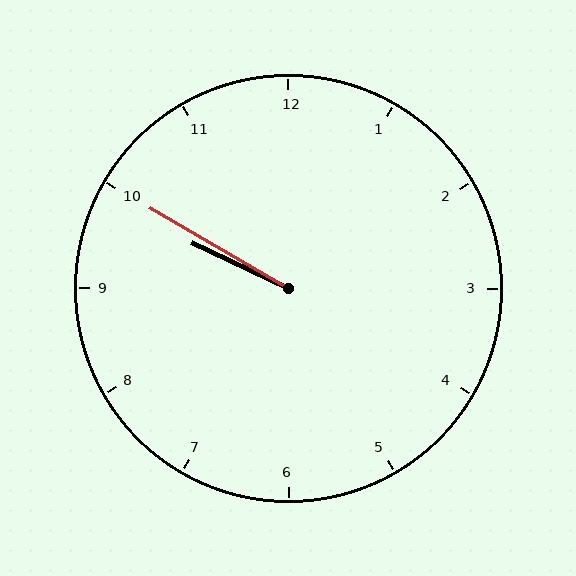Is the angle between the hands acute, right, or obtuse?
It is acute.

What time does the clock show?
9:50.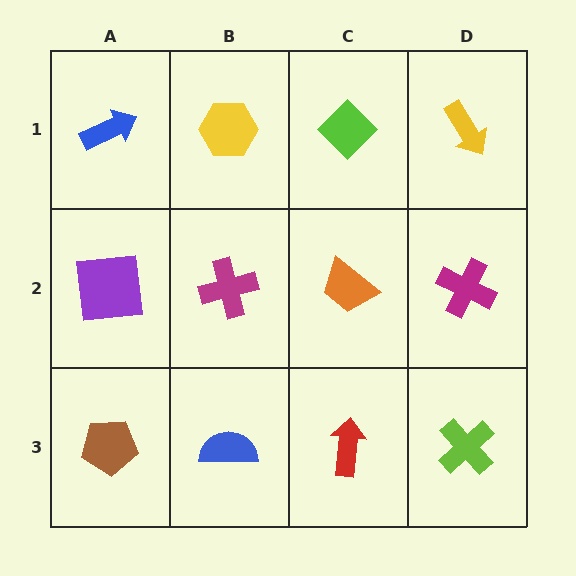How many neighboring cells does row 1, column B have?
3.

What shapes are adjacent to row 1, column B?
A magenta cross (row 2, column B), a blue arrow (row 1, column A), a lime diamond (row 1, column C).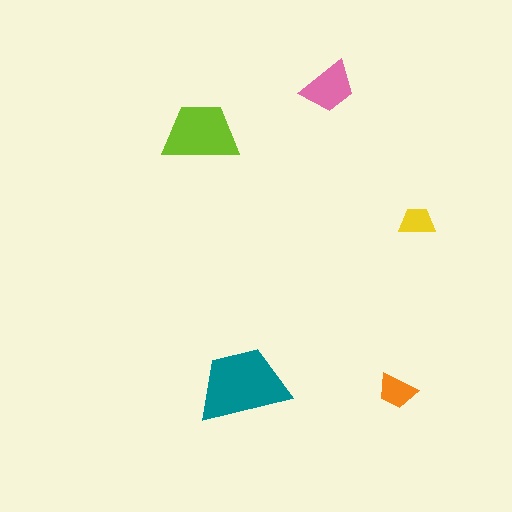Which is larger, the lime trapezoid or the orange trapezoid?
The lime one.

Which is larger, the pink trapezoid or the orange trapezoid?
The pink one.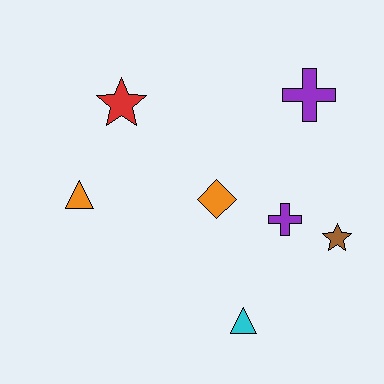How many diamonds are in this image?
There is 1 diamond.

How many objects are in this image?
There are 7 objects.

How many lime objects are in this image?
There are no lime objects.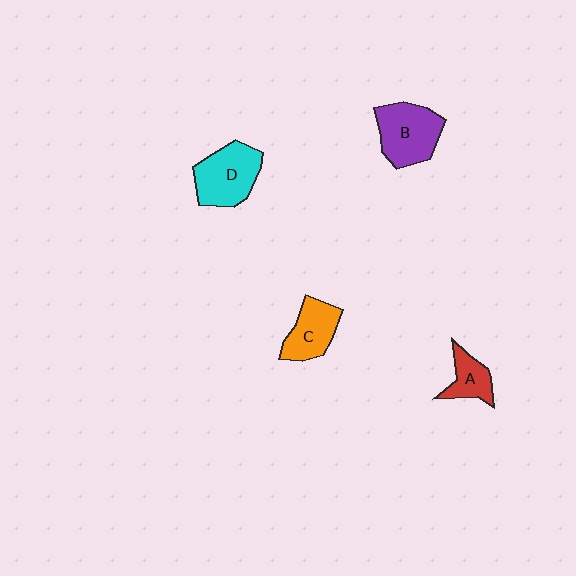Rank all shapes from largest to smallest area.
From largest to smallest: B (purple), D (cyan), C (orange), A (red).